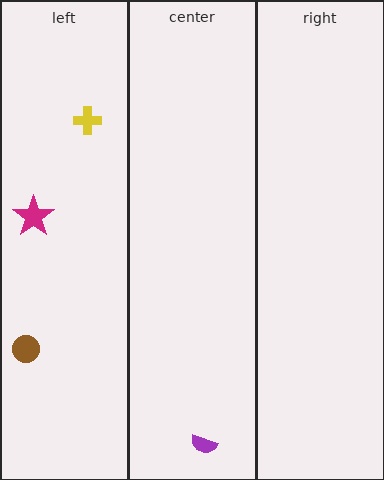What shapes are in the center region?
The purple semicircle.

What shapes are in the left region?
The brown circle, the yellow cross, the magenta star.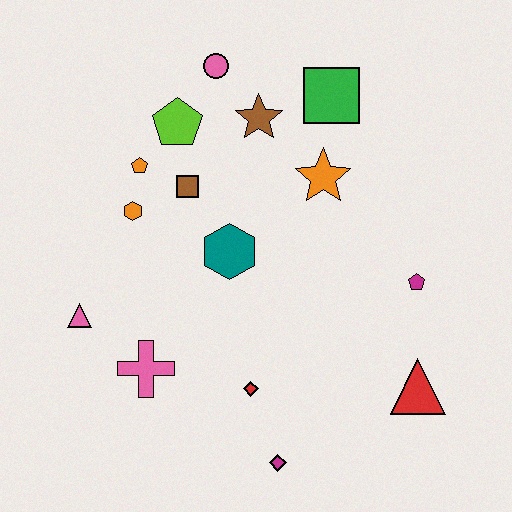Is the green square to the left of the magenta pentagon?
Yes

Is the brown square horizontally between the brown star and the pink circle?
No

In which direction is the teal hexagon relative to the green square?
The teal hexagon is below the green square.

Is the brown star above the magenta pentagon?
Yes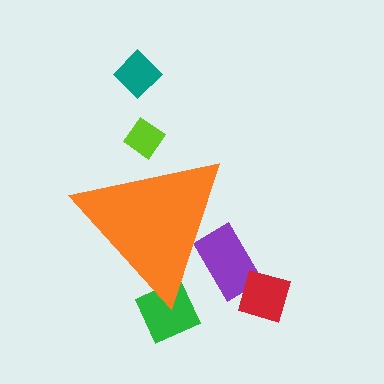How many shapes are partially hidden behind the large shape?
3 shapes are partially hidden.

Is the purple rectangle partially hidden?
Yes, the purple rectangle is partially hidden behind the orange triangle.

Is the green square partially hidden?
Yes, the green square is partially hidden behind the orange triangle.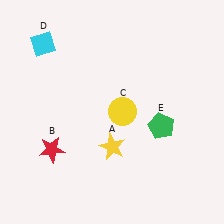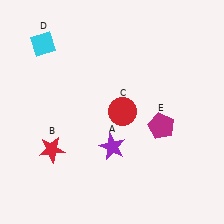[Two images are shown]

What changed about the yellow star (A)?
In Image 1, A is yellow. In Image 2, it changed to purple.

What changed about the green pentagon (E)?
In Image 1, E is green. In Image 2, it changed to magenta.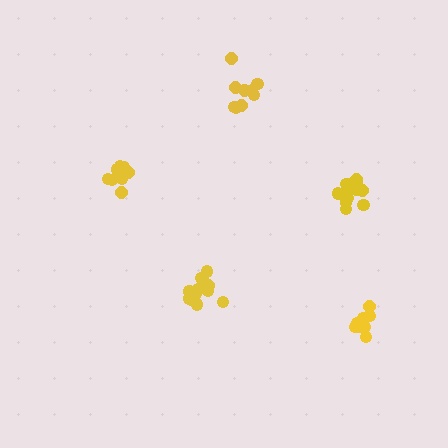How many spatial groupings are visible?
There are 5 spatial groupings.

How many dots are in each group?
Group 1: 9 dots, Group 2: 9 dots, Group 3: 14 dots, Group 4: 14 dots, Group 5: 8 dots (54 total).